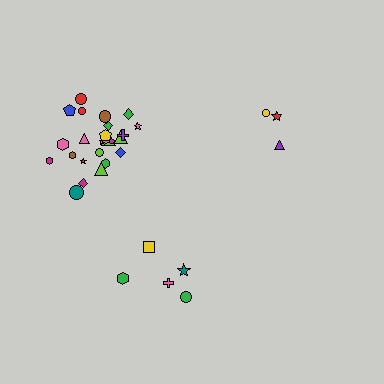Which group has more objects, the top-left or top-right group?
The top-left group.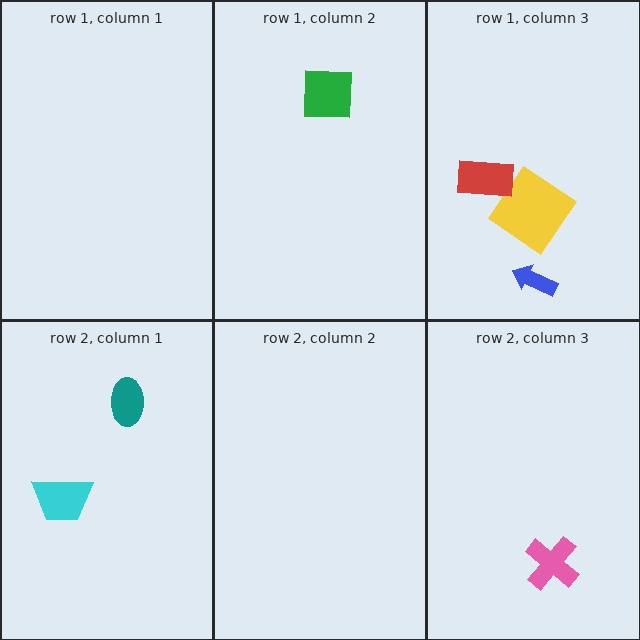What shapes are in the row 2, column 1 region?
The teal ellipse, the cyan trapezoid.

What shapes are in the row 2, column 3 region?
The pink cross.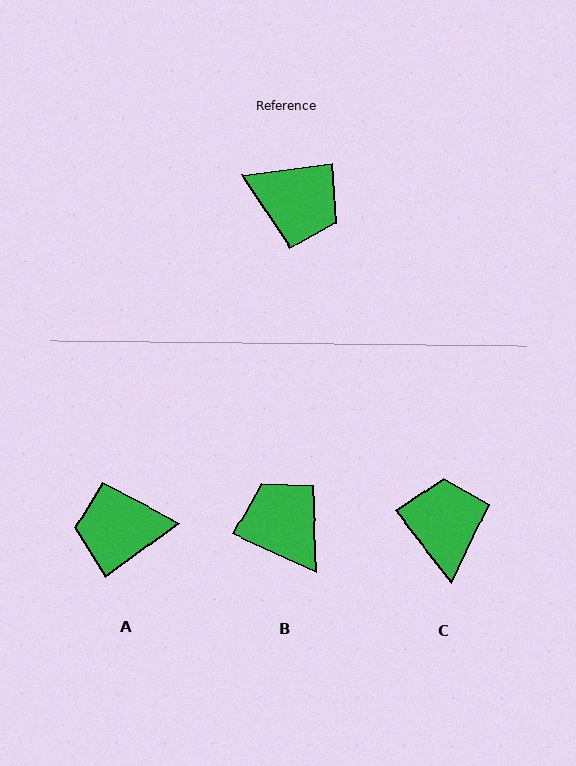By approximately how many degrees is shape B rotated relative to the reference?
Approximately 148 degrees counter-clockwise.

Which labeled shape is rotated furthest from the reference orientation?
A, about 151 degrees away.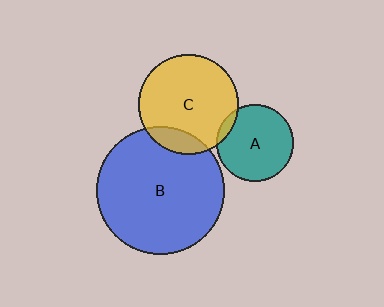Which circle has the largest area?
Circle B (blue).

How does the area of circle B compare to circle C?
Approximately 1.6 times.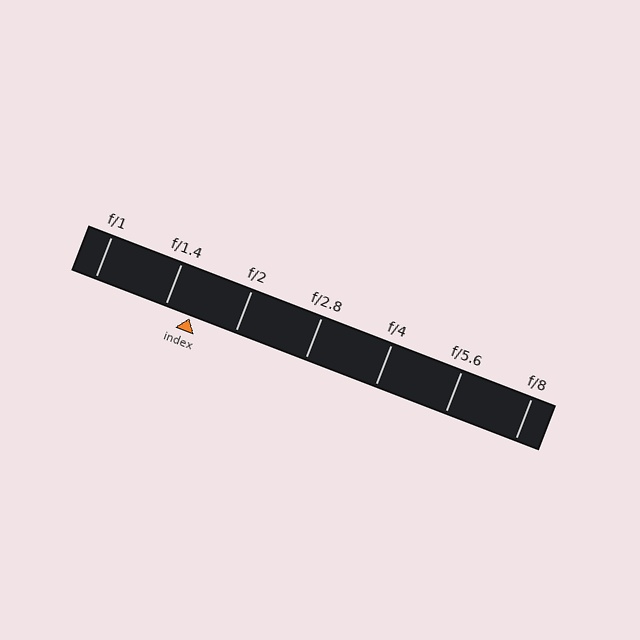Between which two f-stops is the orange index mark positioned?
The index mark is between f/1.4 and f/2.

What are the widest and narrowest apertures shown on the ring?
The widest aperture shown is f/1 and the narrowest is f/8.